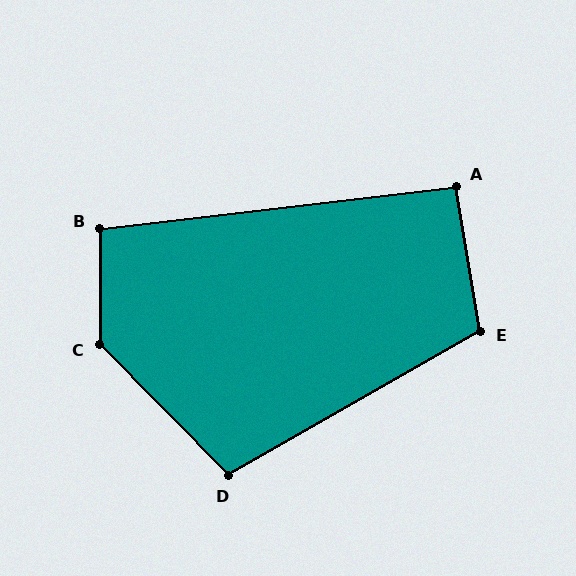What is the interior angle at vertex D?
Approximately 105 degrees (obtuse).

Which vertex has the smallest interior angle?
A, at approximately 92 degrees.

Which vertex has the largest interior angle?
C, at approximately 135 degrees.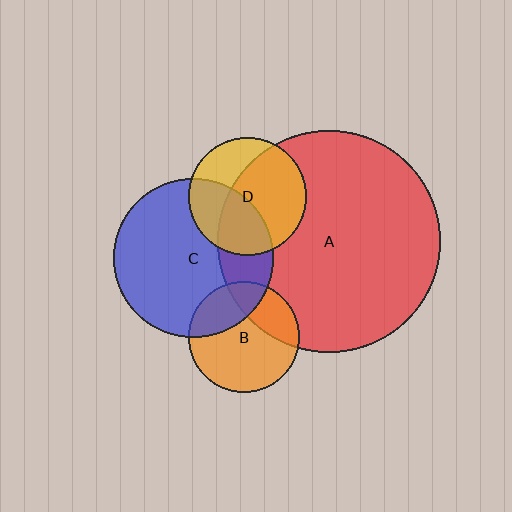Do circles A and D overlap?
Yes.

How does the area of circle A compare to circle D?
Approximately 3.6 times.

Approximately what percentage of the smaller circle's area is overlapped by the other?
Approximately 65%.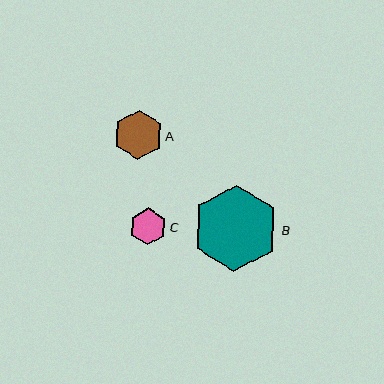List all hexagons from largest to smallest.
From largest to smallest: B, A, C.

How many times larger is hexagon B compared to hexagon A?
Hexagon B is approximately 1.8 times the size of hexagon A.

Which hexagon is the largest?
Hexagon B is the largest with a size of approximately 86 pixels.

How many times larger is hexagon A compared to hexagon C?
Hexagon A is approximately 1.3 times the size of hexagon C.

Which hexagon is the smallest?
Hexagon C is the smallest with a size of approximately 37 pixels.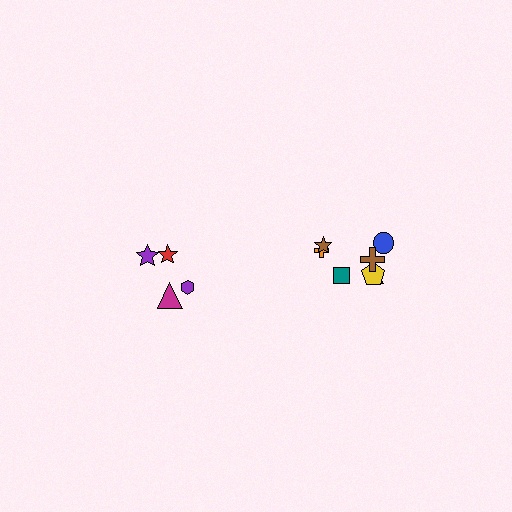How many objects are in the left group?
There are 4 objects.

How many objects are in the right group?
There are 7 objects.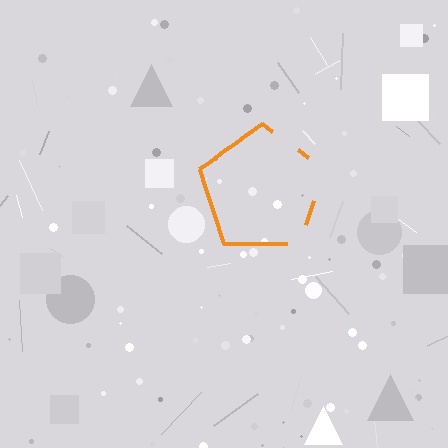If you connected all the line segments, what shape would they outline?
They would outline a pentagon.